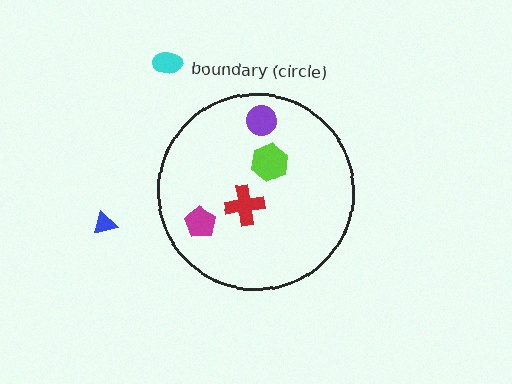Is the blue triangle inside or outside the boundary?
Outside.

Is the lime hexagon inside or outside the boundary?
Inside.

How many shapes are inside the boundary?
4 inside, 2 outside.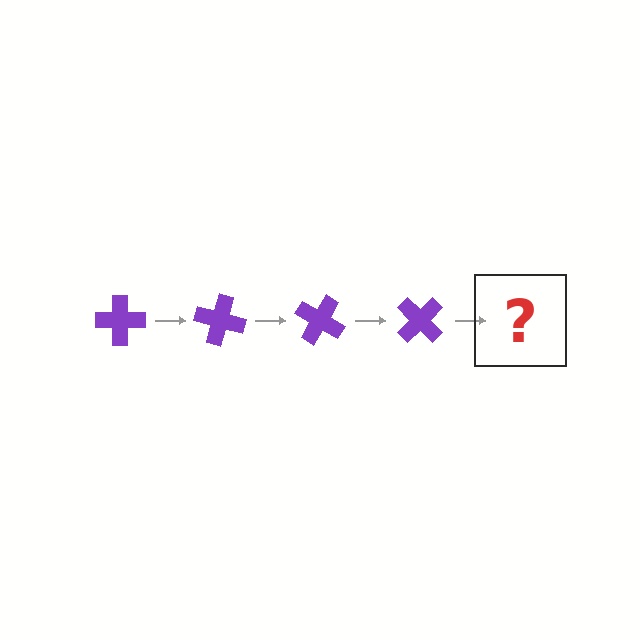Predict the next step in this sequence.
The next step is a purple cross rotated 60 degrees.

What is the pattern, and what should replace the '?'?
The pattern is that the cross rotates 15 degrees each step. The '?' should be a purple cross rotated 60 degrees.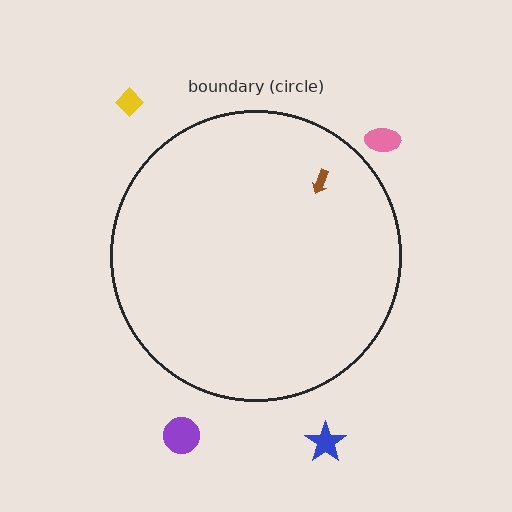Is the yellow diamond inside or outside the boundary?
Outside.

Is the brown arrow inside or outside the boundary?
Inside.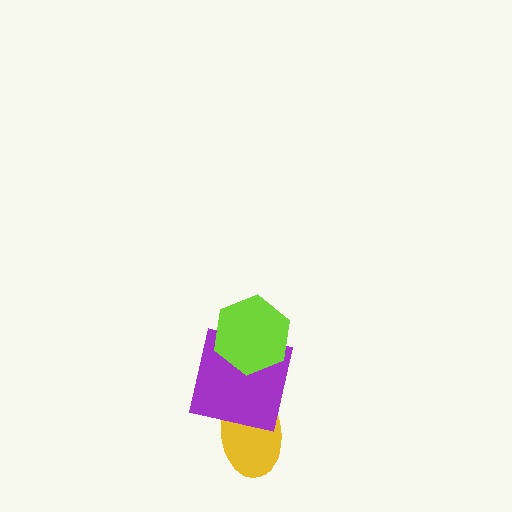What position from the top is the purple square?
The purple square is 2nd from the top.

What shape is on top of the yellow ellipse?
The purple square is on top of the yellow ellipse.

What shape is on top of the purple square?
The lime hexagon is on top of the purple square.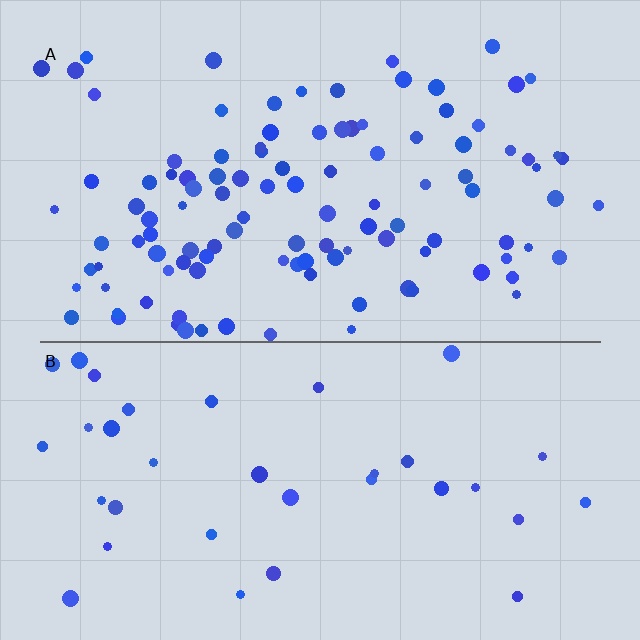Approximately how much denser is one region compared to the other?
Approximately 3.2× — region A over region B.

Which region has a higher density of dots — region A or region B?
A (the top).